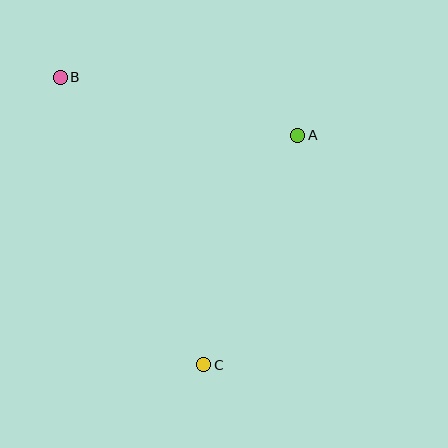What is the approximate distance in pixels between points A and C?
The distance between A and C is approximately 248 pixels.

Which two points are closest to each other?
Points A and B are closest to each other.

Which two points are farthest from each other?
Points B and C are farthest from each other.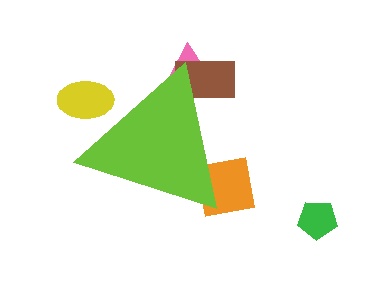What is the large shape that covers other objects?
A lime triangle.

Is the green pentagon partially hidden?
No, the green pentagon is fully visible.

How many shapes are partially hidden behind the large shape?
4 shapes are partially hidden.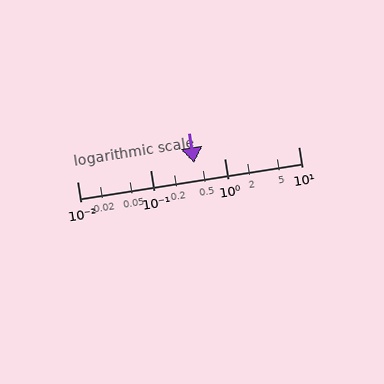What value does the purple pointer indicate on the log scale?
The pointer indicates approximately 0.39.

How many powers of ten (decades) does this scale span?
The scale spans 3 decades, from 0.01 to 10.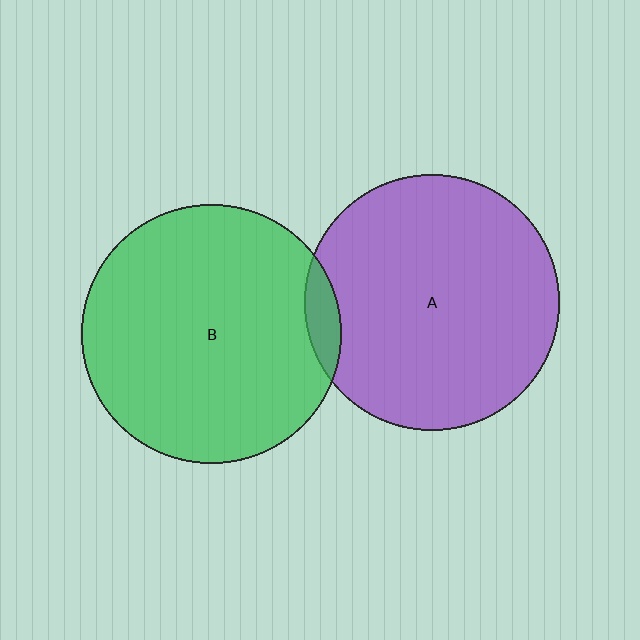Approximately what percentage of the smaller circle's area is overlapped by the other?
Approximately 5%.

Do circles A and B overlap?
Yes.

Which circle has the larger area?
Circle B (green).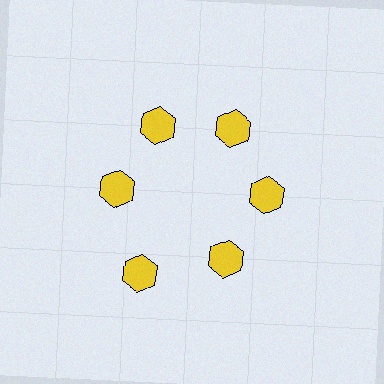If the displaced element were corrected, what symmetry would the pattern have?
It would have 6-fold rotational symmetry — the pattern would map onto itself every 60 degrees.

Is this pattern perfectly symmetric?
No. The 6 yellow hexagons are arranged in a ring, but one element near the 7 o'clock position is pushed outward from the center, breaking the 6-fold rotational symmetry.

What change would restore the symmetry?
The symmetry would be restored by moving it inward, back onto the ring so that all 6 hexagons sit at equal angles and equal distance from the center.